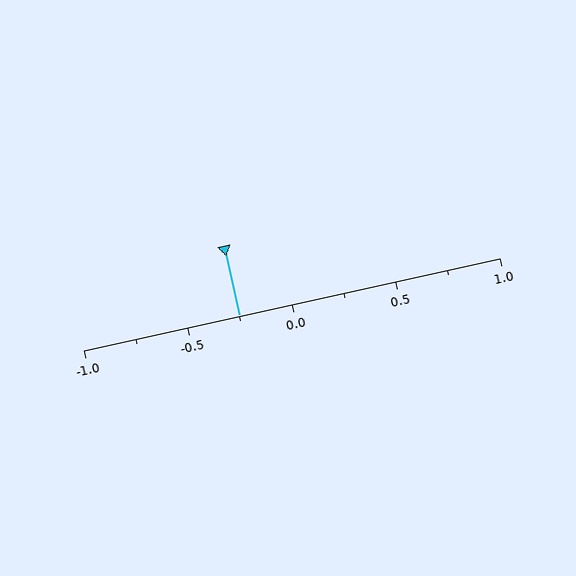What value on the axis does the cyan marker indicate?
The marker indicates approximately -0.25.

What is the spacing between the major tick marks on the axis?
The major ticks are spaced 0.5 apart.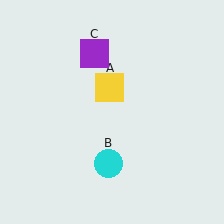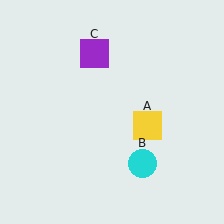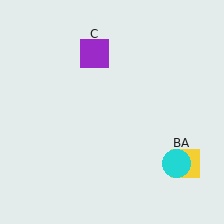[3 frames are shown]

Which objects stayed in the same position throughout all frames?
Purple square (object C) remained stationary.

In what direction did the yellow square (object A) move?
The yellow square (object A) moved down and to the right.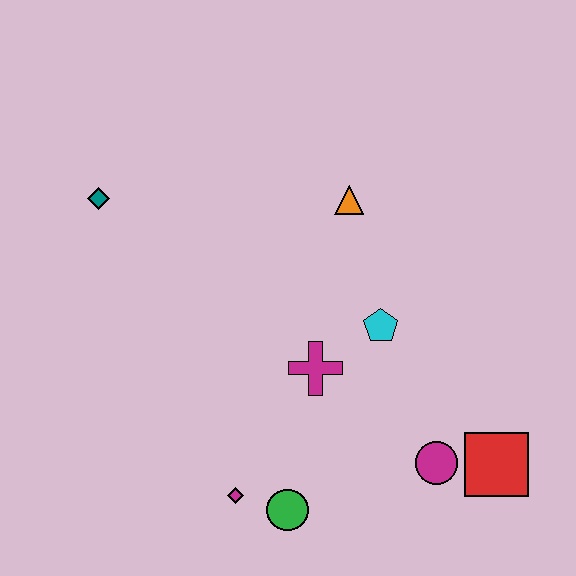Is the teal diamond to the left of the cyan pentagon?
Yes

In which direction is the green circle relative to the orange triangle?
The green circle is below the orange triangle.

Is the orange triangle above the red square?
Yes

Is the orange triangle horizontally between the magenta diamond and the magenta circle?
Yes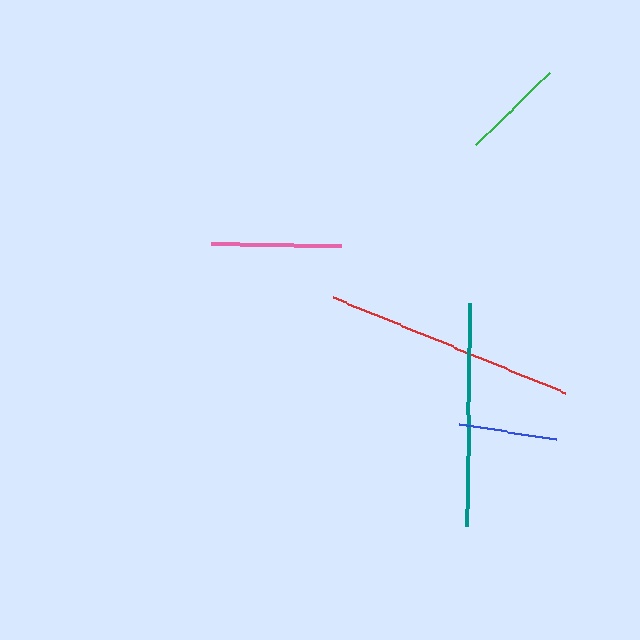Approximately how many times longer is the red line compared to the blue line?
The red line is approximately 2.6 times the length of the blue line.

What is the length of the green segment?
The green segment is approximately 103 pixels long.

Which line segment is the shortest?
The blue line is the shortest at approximately 98 pixels.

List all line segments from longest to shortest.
From longest to shortest: red, teal, pink, green, blue.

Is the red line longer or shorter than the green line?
The red line is longer than the green line.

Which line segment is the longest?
The red line is the longest at approximately 250 pixels.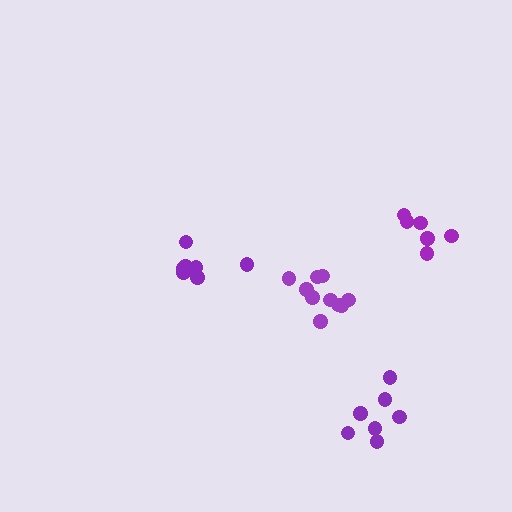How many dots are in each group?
Group 1: 10 dots, Group 2: 7 dots, Group 3: 6 dots, Group 4: 7 dots (30 total).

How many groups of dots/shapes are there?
There are 4 groups.